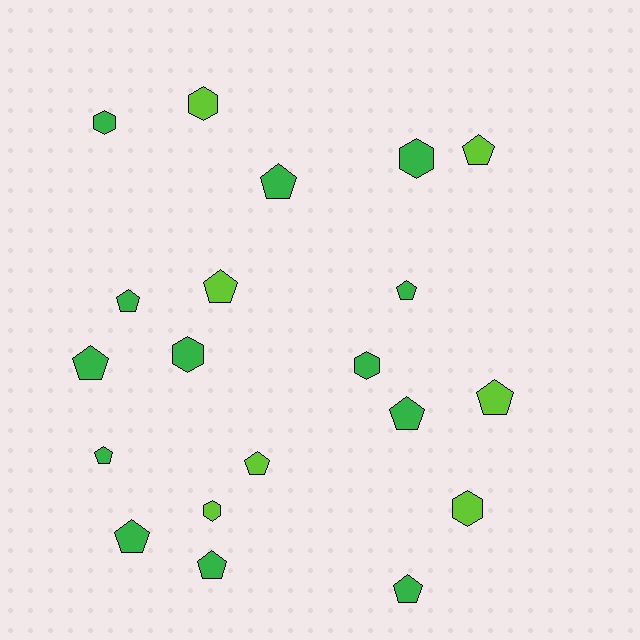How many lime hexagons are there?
There are 3 lime hexagons.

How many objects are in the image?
There are 20 objects.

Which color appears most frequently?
Green, with 13 objects.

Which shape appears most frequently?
Pentagon, with 13 objects.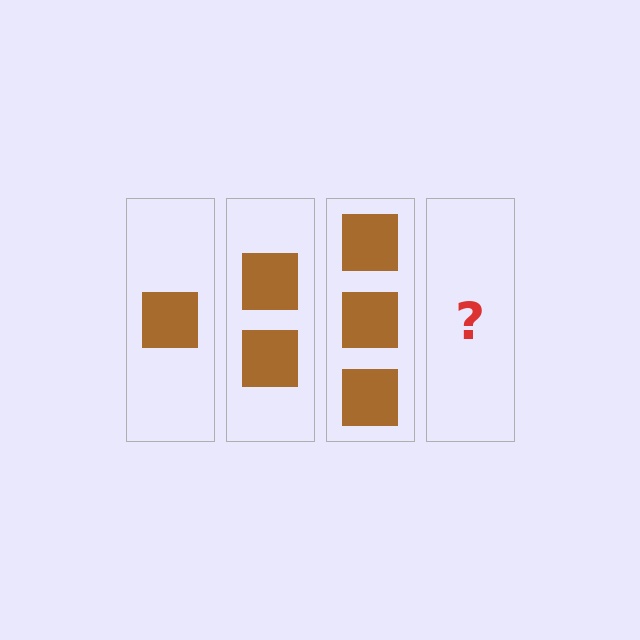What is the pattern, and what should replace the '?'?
The pattern is that each step adds one more square. The '?' should be 4 squares.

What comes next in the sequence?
The next element should be 4 squares.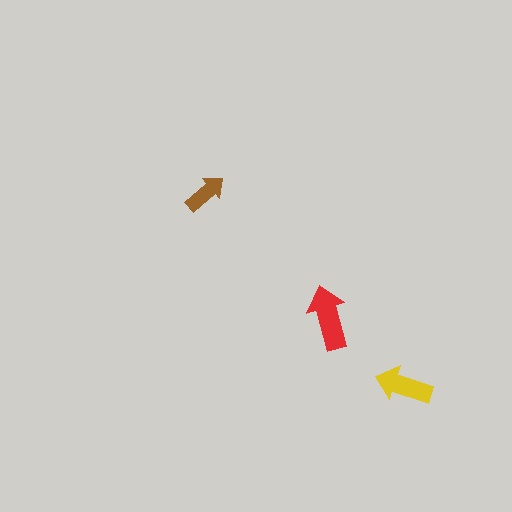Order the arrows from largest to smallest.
the red one, the yellow one, the brown one.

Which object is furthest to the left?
The brown arrow is leftmost.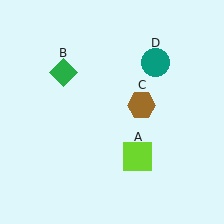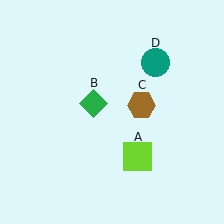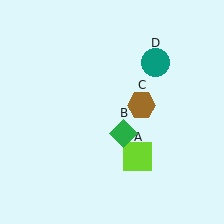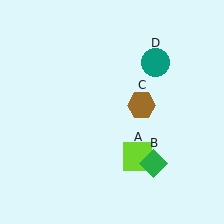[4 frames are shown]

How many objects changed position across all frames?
1 object changed position: green diamond (object B).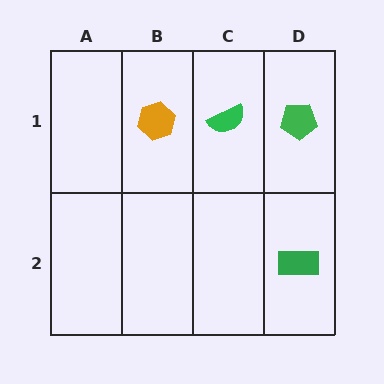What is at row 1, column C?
A green semicircle.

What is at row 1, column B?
An orange hexagon.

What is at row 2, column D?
A green rectangle.